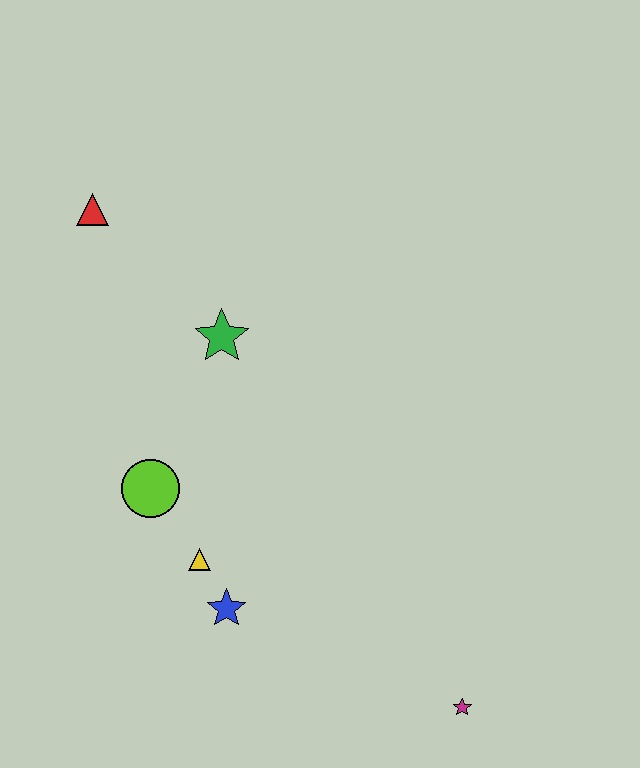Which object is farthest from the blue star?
The red triangle is farthest from the blue star.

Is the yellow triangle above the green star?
No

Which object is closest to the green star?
The lime circle is closest to the green star.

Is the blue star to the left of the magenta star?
Yes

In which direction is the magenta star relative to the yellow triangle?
The magenta star is to the right of the yellow triangle.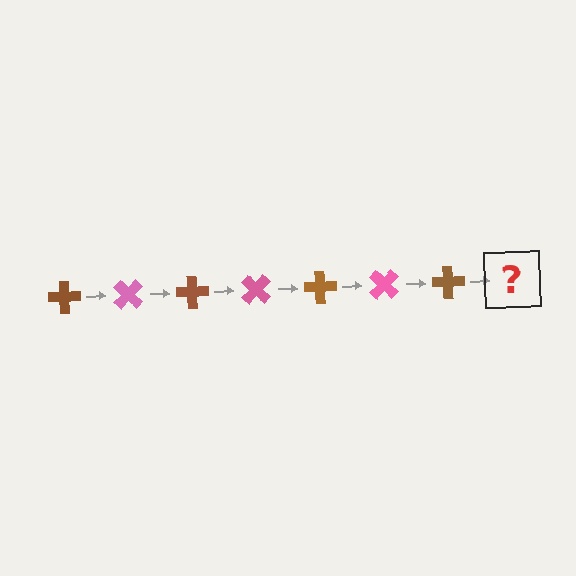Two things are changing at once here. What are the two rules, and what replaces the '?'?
The two rules are that it rotates 45 degrees each step and the color cycles through brown and pink. The '?' should be a pink cross, rotated 315 degrees from the start.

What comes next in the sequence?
The next element should be a pink cross, rotated 315 degrees from the start.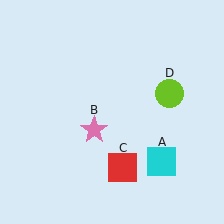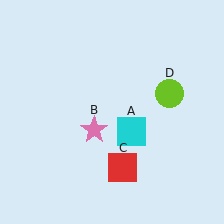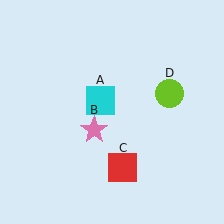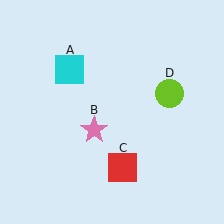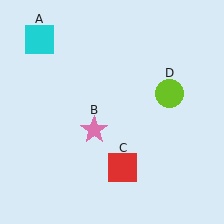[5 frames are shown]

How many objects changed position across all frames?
1 object changed position: cyan square (object A).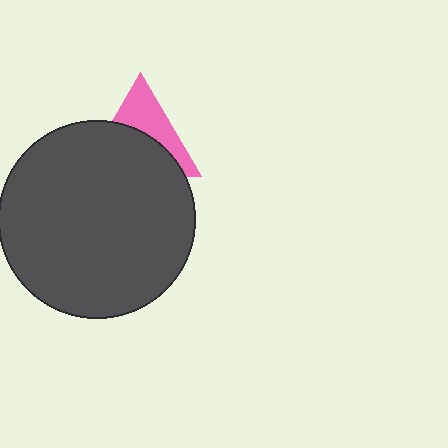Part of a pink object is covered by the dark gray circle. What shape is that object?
It is a triangle.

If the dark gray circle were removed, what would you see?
You would see the complete pink triangle.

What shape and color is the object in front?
The object in front is a dark gray circle.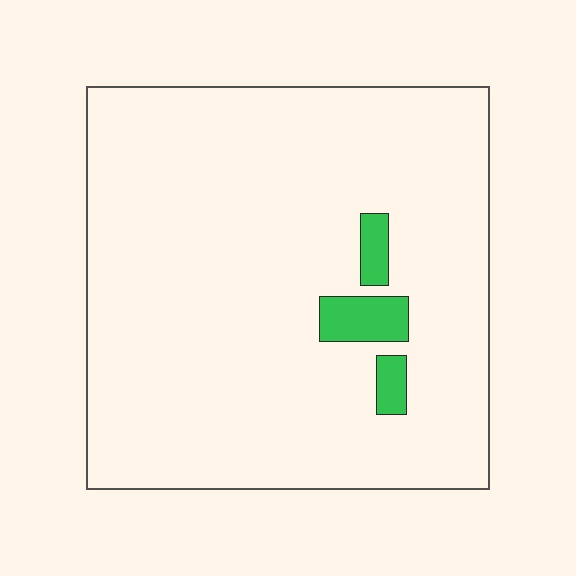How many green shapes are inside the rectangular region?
3.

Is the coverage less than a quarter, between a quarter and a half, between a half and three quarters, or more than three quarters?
Less than a quarter.